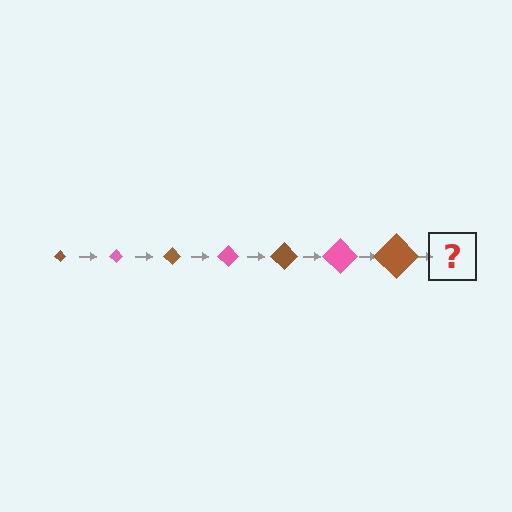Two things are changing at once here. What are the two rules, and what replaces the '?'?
The two rules are that the diamond grows larger each step and the color cycles through brown and pink. The '?' should be a pink diamond, larger than the previous one.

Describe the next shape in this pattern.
It should be a pink diamond, larger than the previous one.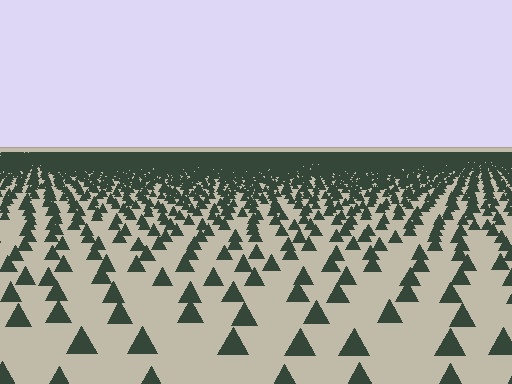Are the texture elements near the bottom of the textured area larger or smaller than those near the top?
Larger. Near the bottom, elements are closer to the viewer and appear at a bigger on-screen size.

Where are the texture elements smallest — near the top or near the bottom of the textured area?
Near the top.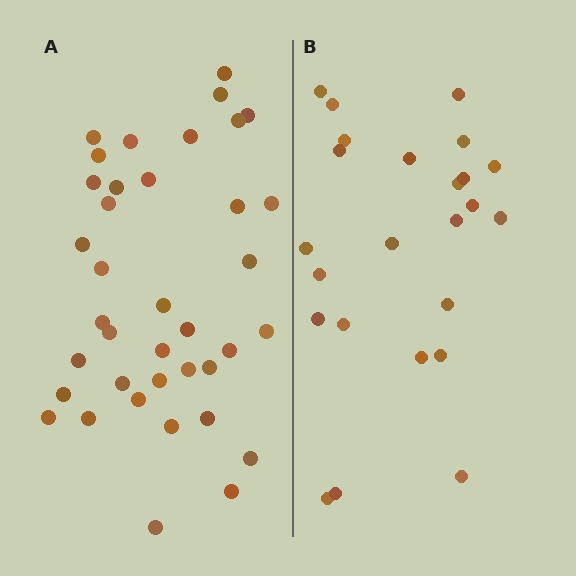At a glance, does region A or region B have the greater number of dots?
Region A (the left region) has more dots.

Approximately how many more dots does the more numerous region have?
Region A has approximately 15 more dots than region B.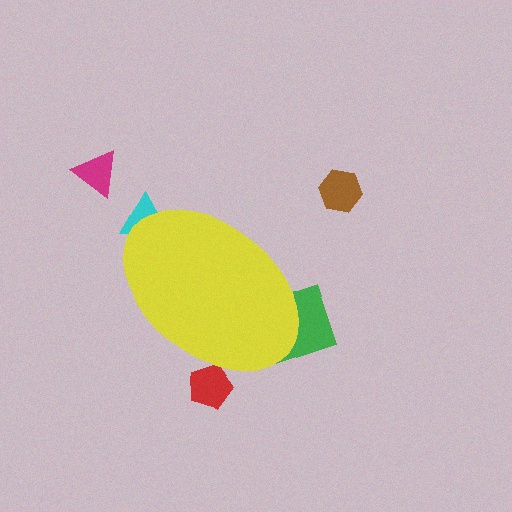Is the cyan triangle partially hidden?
Yes, the cyan triangle is partially hidden behind the yellow ellipse.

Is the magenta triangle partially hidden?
No, the magenta triangle is fully visible.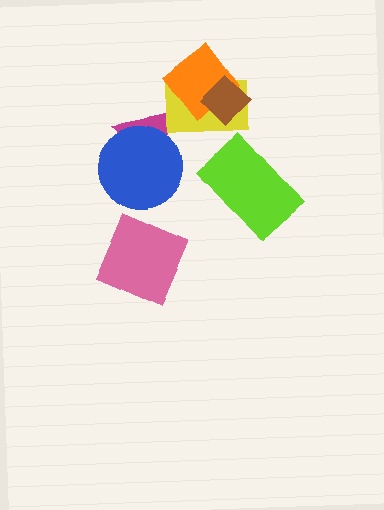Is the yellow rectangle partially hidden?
Yes, it is partially covered by another shape.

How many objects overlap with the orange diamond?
2 objects overlap with the orange diamond.